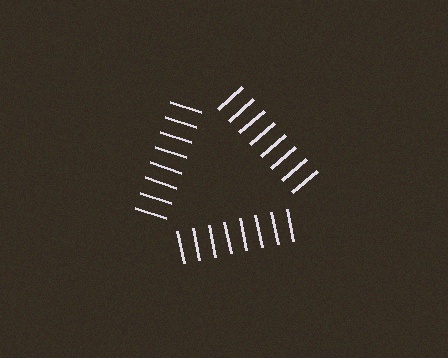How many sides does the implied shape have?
3 sides — the line-ends trace a triangle.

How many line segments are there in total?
24 — 8 along each of the 3 edges.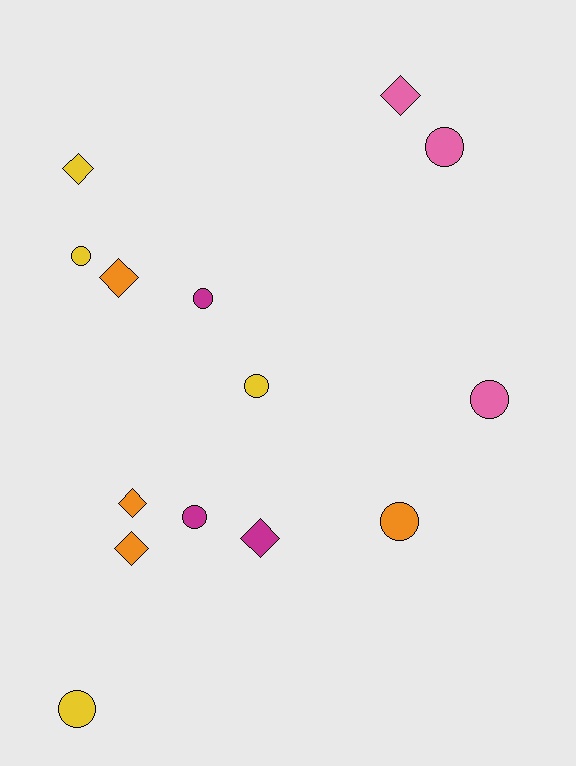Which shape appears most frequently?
Circle, with 8 objects.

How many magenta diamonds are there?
There is 1 magenta diamond.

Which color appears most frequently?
Orange, with 4 objects.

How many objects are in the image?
There are 14 objects.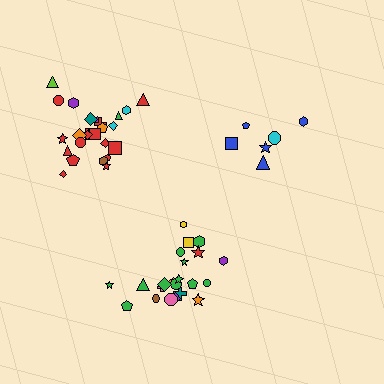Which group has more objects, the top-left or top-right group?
The top-left group.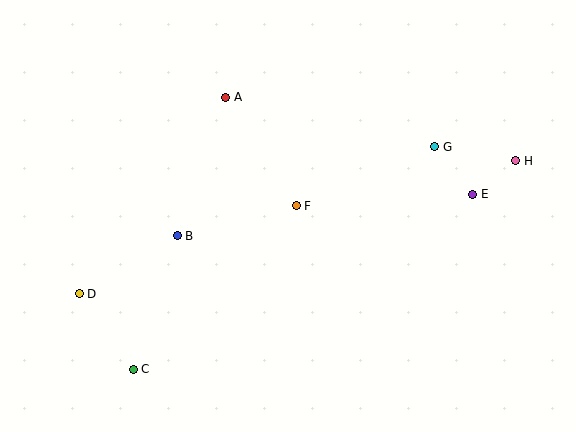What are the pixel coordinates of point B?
Point B is at (177, 236).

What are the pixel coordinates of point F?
Point F is at (296, 206).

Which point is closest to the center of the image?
Point F at (296, 206) is closest to the center.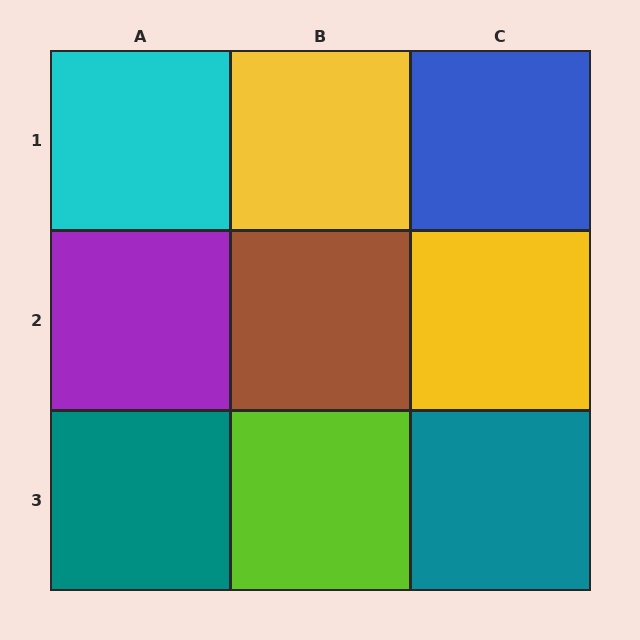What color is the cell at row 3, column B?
Lime.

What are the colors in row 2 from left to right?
Purple, brown, yellow.